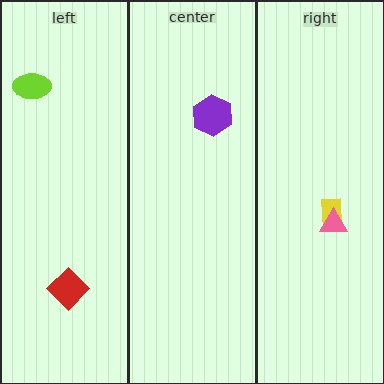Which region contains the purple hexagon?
The center region.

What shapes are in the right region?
The yellow rectangle, the pink triangle.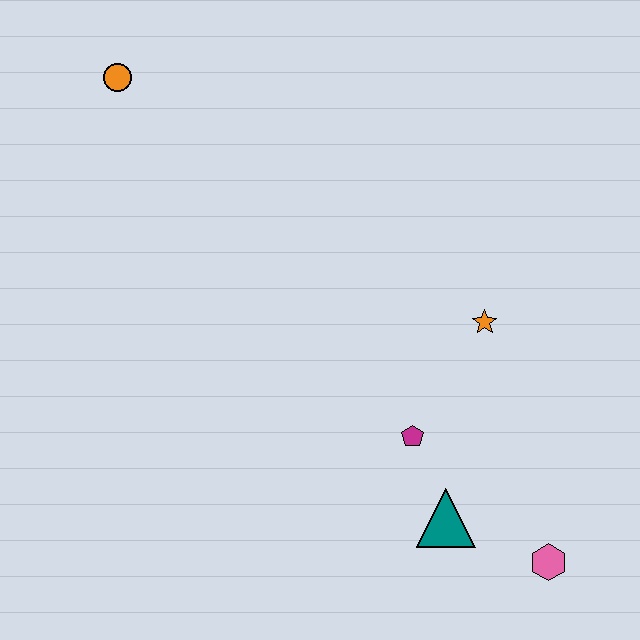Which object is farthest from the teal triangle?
The orange circle is farthest from the teal triangle.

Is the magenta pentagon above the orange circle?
No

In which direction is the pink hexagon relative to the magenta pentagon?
The pink hexagon is to the right of the magenta pentagon.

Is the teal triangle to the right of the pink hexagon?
No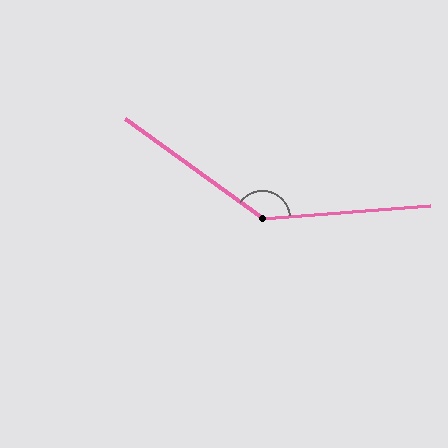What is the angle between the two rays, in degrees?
Approximately 140 degrees.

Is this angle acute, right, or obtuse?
It is obtuse.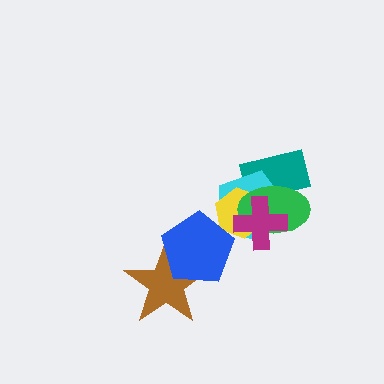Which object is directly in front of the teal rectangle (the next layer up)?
The cyan pentagon is directly in front of the teal rectangle.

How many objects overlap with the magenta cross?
4 objects overlap with the magenta cross.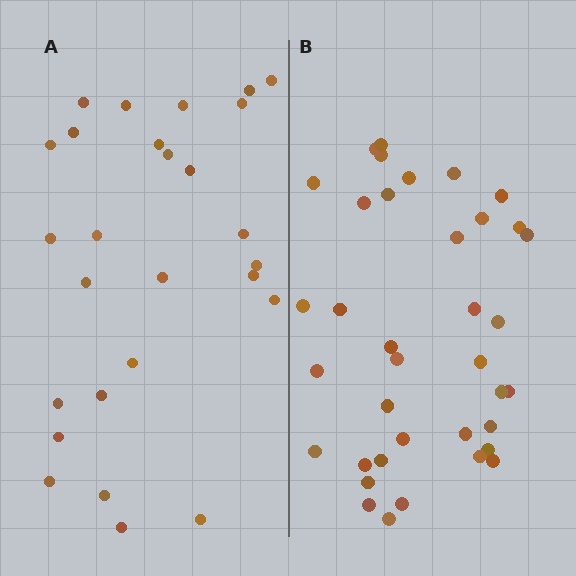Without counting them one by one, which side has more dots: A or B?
Region B (the right region) has more dots.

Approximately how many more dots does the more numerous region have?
Region B has roughly 10 or so more dots than region A.